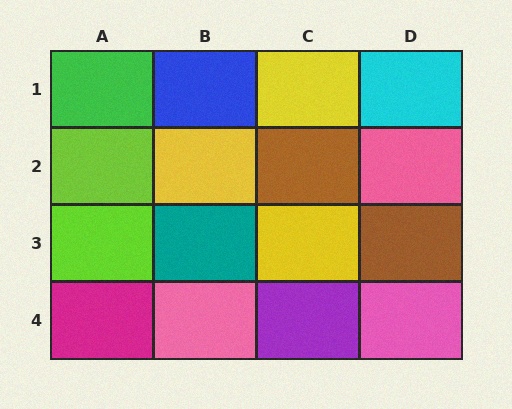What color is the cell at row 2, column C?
Brown.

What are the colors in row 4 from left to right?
Magenta, pink, purple, pink.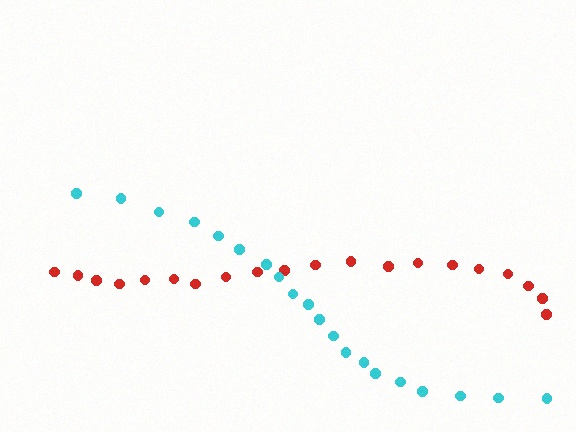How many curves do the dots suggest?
There are 2 distinct paths.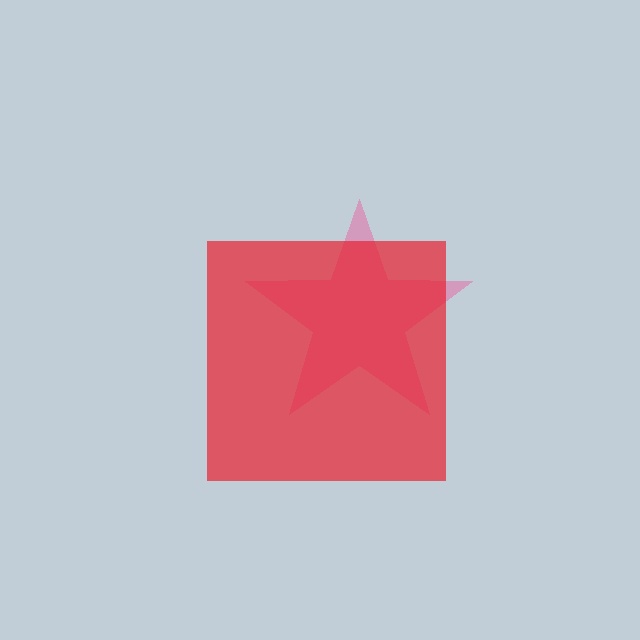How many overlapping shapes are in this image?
There are 2 overlapping shapes in the image.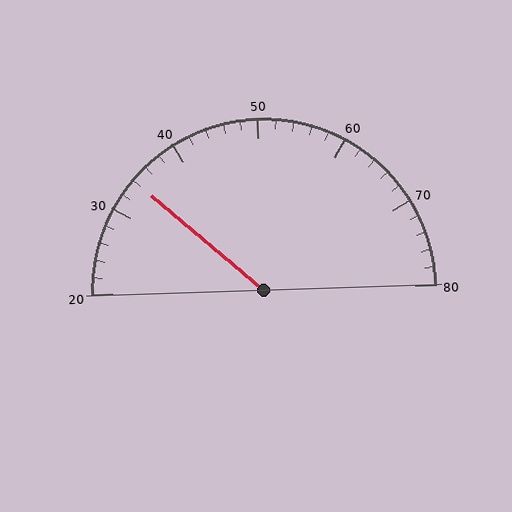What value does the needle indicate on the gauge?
The needle indicates approximately 34.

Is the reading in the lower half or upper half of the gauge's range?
The reading is in the lower half of the range (20 to 80).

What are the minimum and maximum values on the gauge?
The gauge ranges from 20 to 80.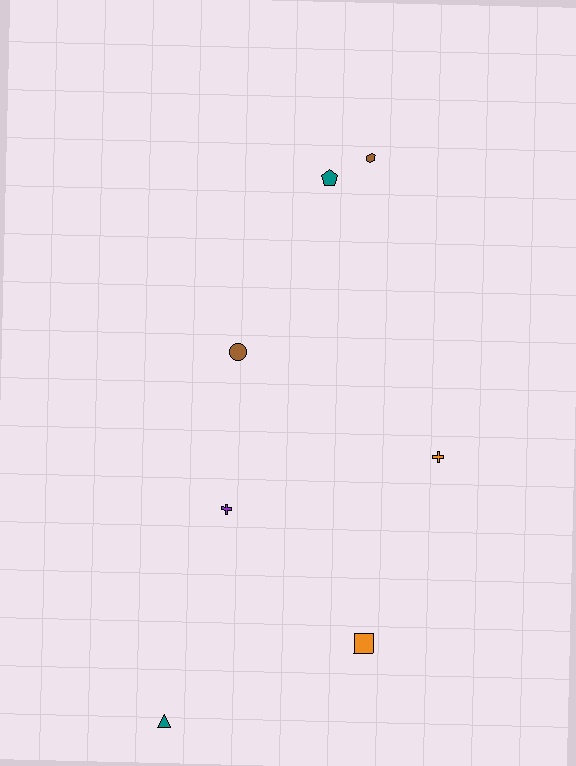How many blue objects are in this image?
There are no blue objects.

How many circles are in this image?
There is 1 circle.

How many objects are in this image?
There are 7 objects.